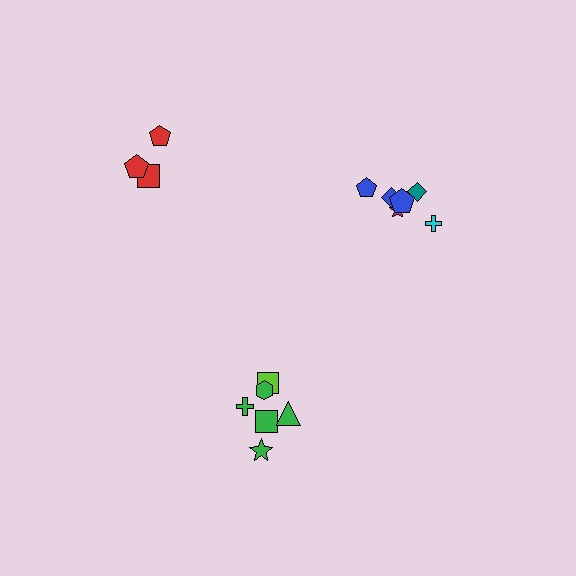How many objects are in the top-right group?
There are 6 objects.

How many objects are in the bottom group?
There are 6 objects.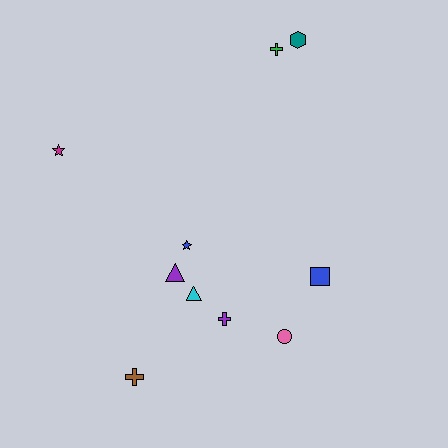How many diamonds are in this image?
There are no diamonds.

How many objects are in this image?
There are 10 objects.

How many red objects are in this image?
There are no red objects.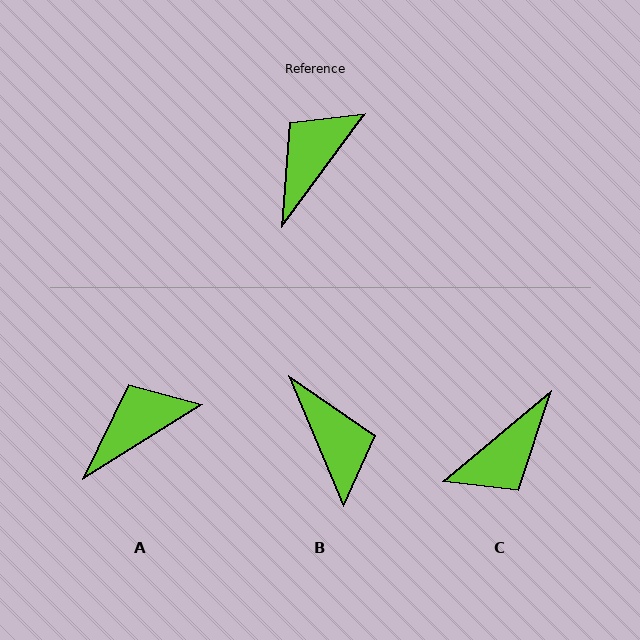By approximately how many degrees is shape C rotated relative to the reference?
Approximately 166 degrees counter-clockwise.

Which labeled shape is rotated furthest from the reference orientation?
C, about 166 degrees away.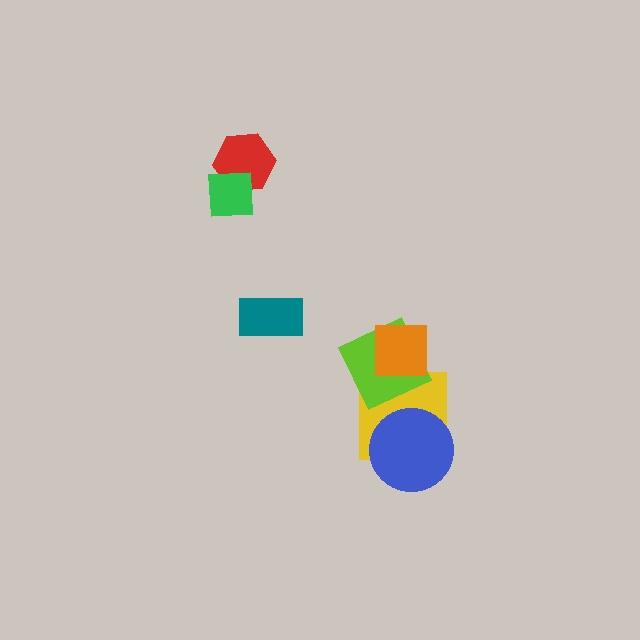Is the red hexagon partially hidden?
Yes, it is partially covered by another shape.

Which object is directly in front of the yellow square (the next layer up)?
The lime diamond is directly in front of the yellow square.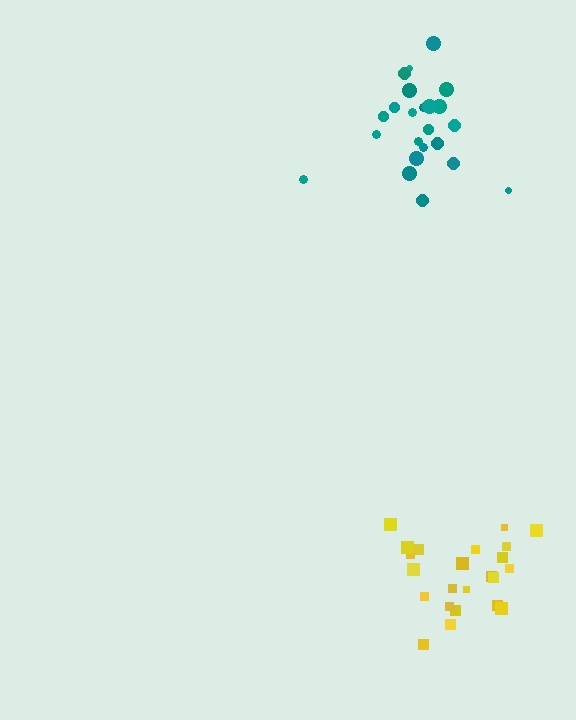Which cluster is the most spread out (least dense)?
Teal.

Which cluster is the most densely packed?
Yellow.